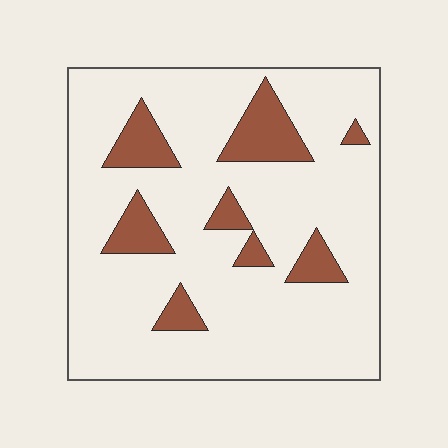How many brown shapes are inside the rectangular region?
8.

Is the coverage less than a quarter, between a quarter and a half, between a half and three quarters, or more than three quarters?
Less than a quarter.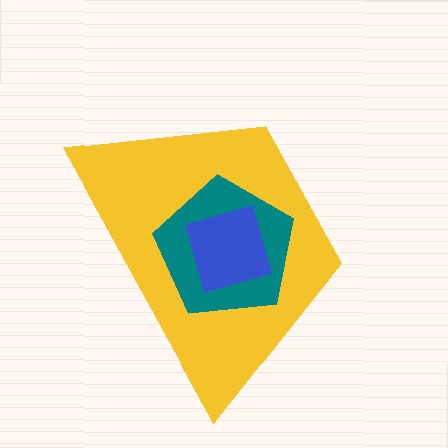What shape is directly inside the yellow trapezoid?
The teal pentagon.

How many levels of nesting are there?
3.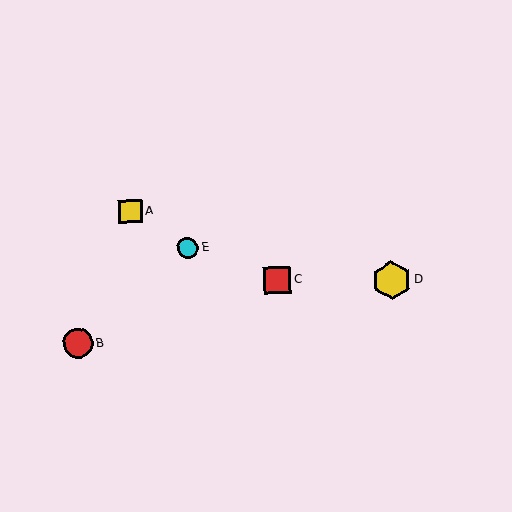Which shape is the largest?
The yellow hexagon (labeled D) is the largest.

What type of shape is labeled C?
Shape C is a red square.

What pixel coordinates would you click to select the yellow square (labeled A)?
Click at (130, 211) to select the yellow square A.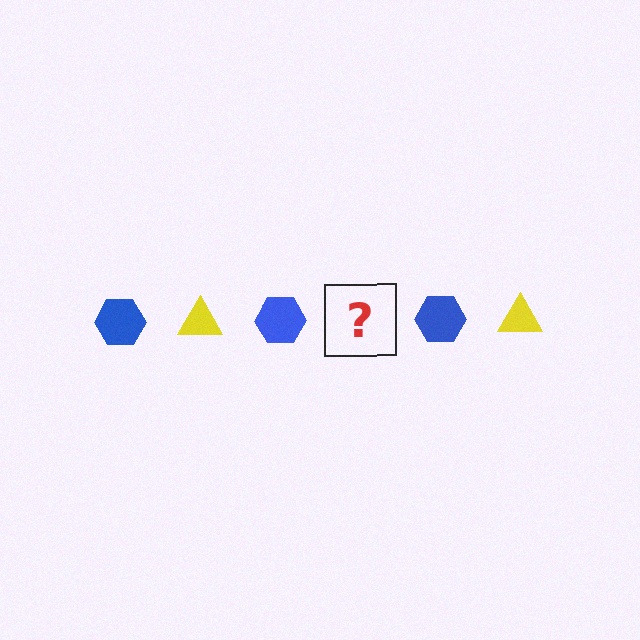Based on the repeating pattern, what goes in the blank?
The blank should be a yellow triangle.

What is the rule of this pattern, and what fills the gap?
The rule is that the pattern alternates between blue hexagon and yellow triangle. The gap should be filled with a yellow triangle.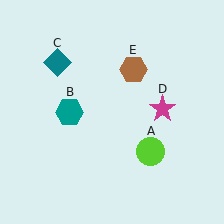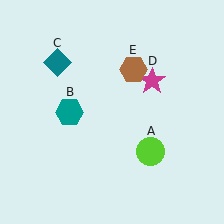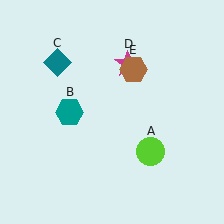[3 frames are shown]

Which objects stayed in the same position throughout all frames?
Lime circle (object A) and teal hexagon (object B) and teal diamond (object C) and brown hexagon (object E) remained stationary.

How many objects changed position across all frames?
1 object changed position: magenta star (object D).